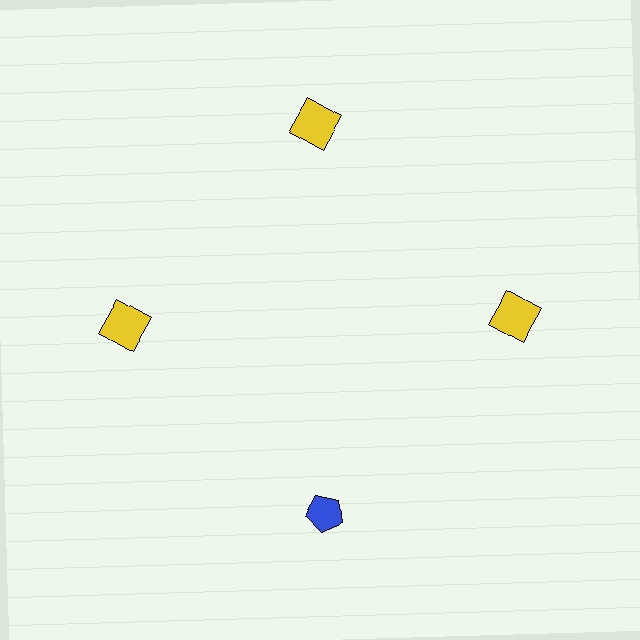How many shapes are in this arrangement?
There are 4 shapes arranged in a ring pattern.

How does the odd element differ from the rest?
It differs in both color (blue instead of yellow) and shape (pentagon instead of square).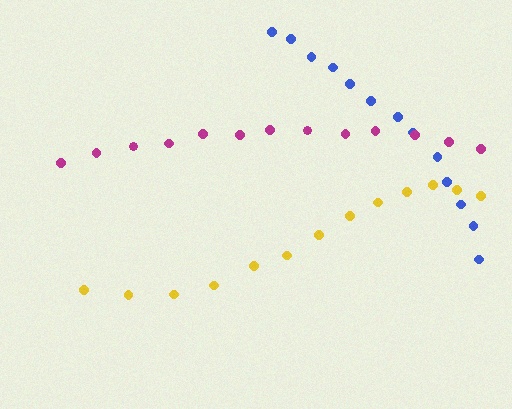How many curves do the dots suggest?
There are 3 distinct paths.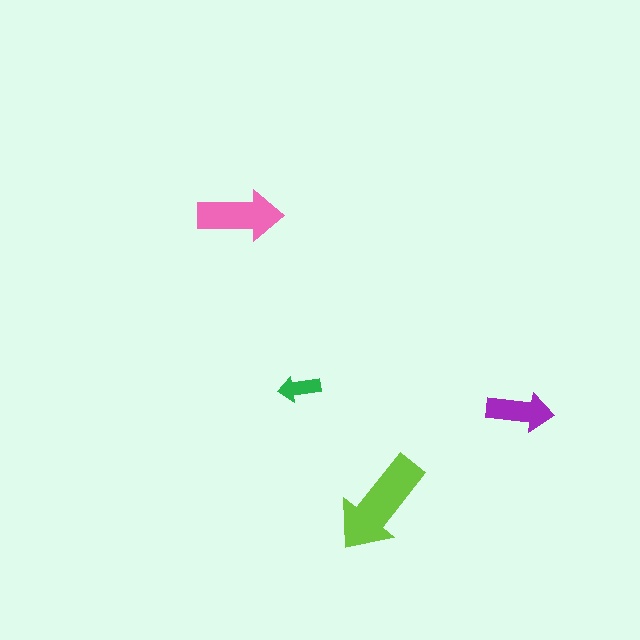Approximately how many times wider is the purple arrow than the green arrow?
About 1.5 times wider.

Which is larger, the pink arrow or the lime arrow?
The lime one.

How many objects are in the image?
There are 4 objects in the image.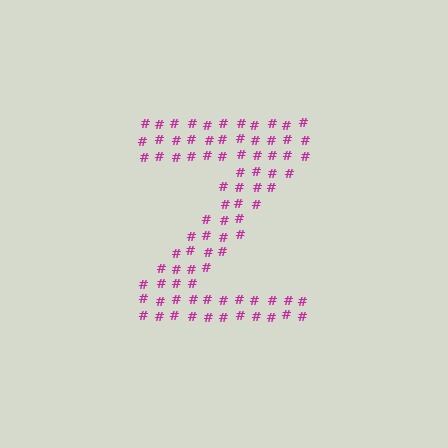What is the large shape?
The large shape is the letter Z.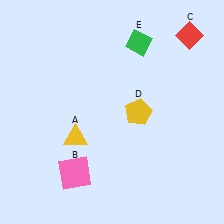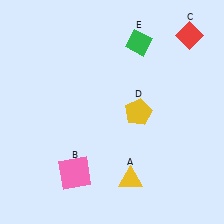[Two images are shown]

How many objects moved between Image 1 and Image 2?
1 object moved between the two images.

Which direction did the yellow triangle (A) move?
The yellow triangle (A) moved right.